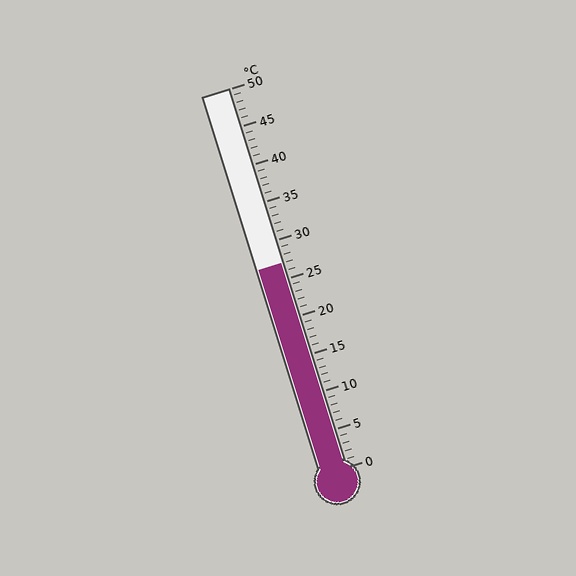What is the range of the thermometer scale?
The thermometer scale ranges from 0°C to 50°C.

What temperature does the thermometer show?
The thermometer shows approximately 27°C.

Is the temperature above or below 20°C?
The temperature is above 20°C.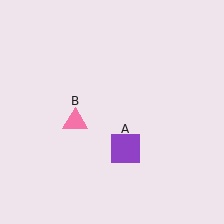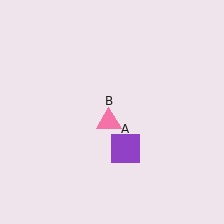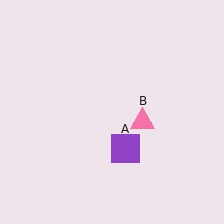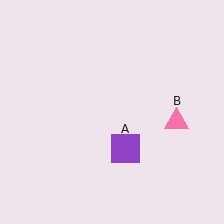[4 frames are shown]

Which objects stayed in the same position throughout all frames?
Purple square (object A) remained stationary.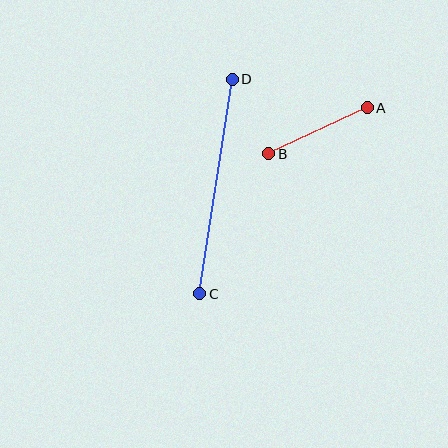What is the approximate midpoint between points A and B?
The midpoint is at approximately (318, 131) pixels.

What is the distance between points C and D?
The distance is approximately 217 pixels.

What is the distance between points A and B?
The distance is approximately 109 pixels.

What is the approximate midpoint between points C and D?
The midpoint is at approximately (216, 186) pixels.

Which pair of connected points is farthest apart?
Points C and D are farthest apart.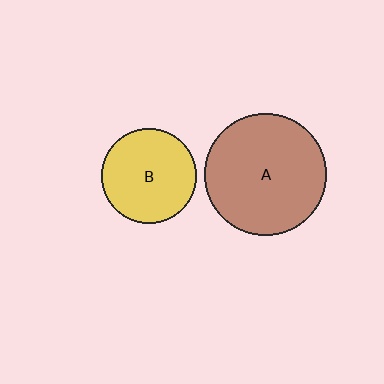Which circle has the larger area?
Circle A (brown).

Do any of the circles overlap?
No, none of the circles overlap.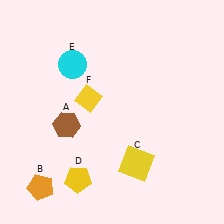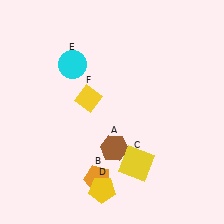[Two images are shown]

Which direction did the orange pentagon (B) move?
The orange pentagon (B) moved right.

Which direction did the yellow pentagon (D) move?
The yellow pentagon (D) moved right.